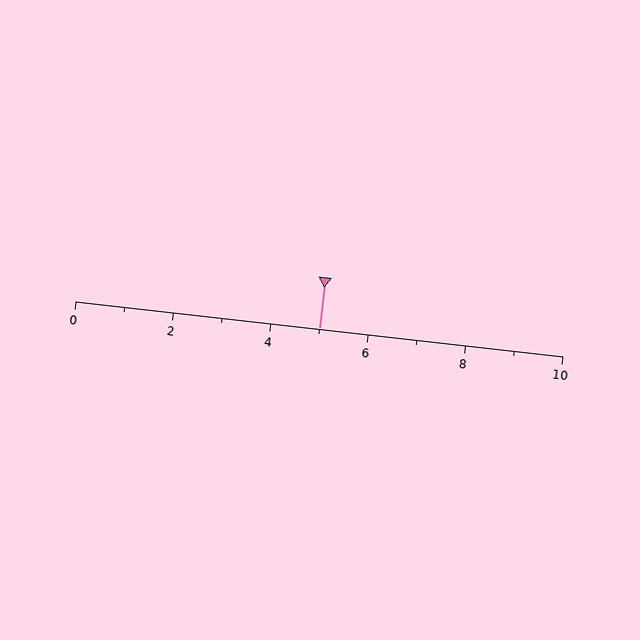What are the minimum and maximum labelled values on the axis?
The axis runs from 0 to 10.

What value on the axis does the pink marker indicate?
The marker indicates approximately 5.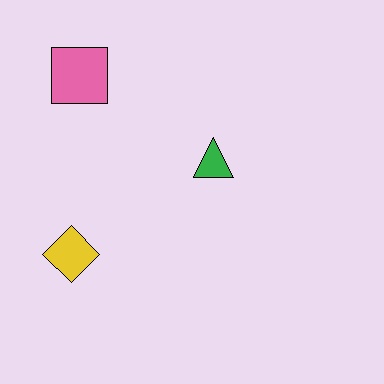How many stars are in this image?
There are no stars.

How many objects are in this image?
There are 3 objects.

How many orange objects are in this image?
There are no orange objects.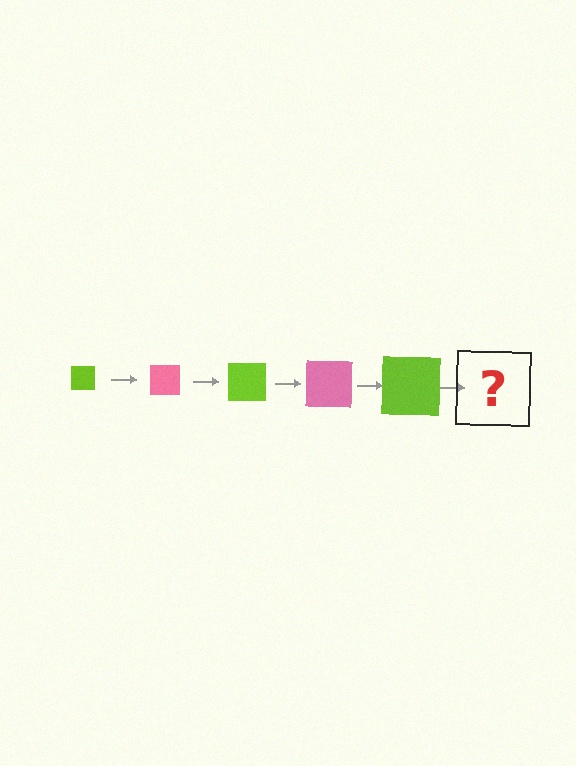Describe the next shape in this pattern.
It should be a pink square, larger than the previous one.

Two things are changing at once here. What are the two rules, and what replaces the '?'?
The two rules are that the square grows larger each step and the color cycles through lime and pink. The '?' should be a pink square, larger than the previous one.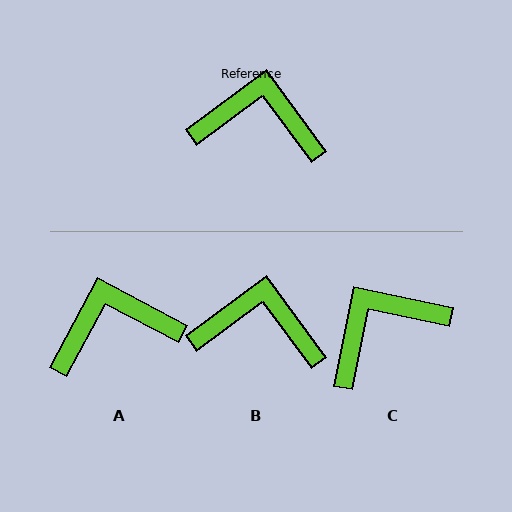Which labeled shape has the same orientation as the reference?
B.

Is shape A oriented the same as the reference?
No, it is off by about 25 degrees.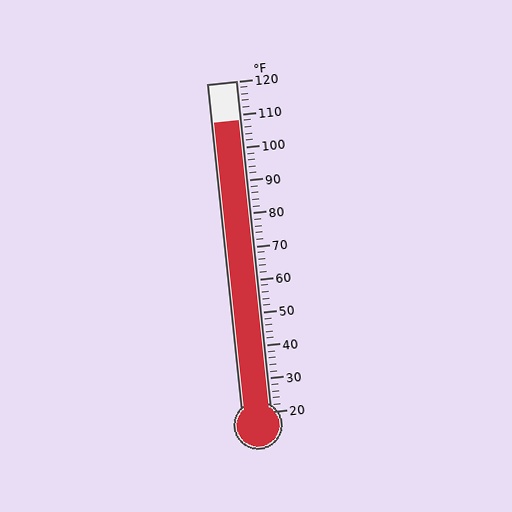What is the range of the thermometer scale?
The thermometer scale ranges from 20°F to 120°F.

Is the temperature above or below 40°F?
The temperature is above 40°F.